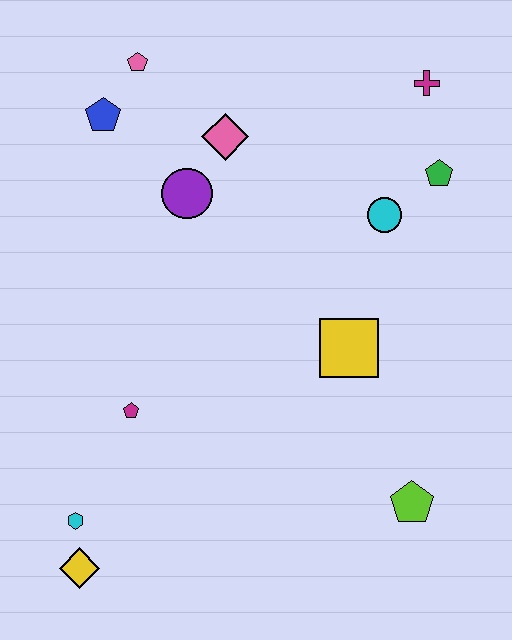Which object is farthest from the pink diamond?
The yellow diamond is farthest from the pink diamond.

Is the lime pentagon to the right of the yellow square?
Yes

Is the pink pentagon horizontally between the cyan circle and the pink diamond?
No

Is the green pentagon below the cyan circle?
No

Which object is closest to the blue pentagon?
The pink pentagon is closest to the blue pentagon.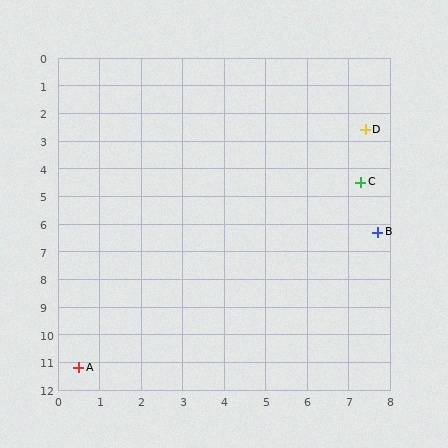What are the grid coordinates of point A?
Point A is at approximately (0.5, 11.2).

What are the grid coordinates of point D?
Point D is at approximately (7.4, 2.6).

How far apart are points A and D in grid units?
Points A and D are about 11.0 grid units apart.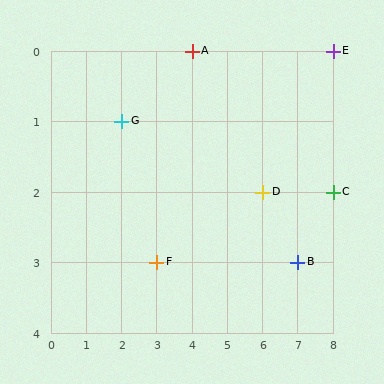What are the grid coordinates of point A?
Point A is at grid coordinates (4, 0).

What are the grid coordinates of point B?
Point B is at grid coordinates (7, 3).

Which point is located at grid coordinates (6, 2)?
Point D is at (6, 2).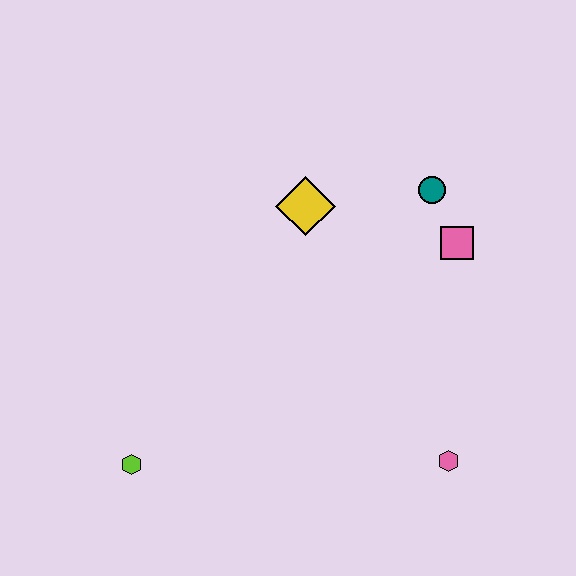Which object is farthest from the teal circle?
The lime hexagon is farthest from the teal circle.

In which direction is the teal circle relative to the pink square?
The teal circle is above the pink square.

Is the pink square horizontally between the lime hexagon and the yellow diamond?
No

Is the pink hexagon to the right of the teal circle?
Yes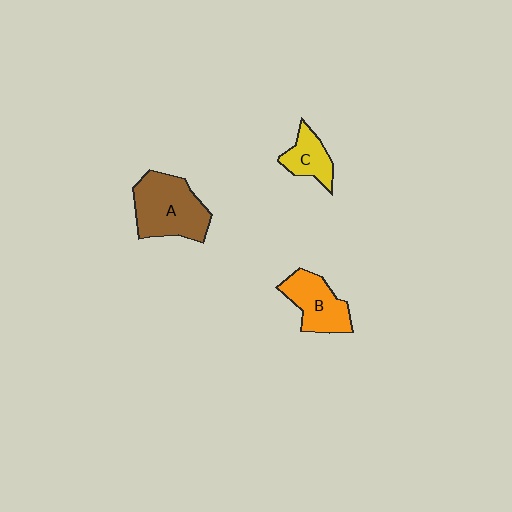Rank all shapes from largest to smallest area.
From largest to smallest: A (brown), B (orange), C (yellow).